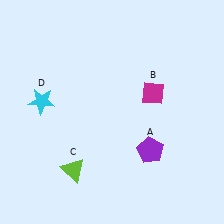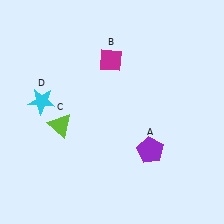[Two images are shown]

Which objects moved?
The objects that moved are: the magenta diamond (B), the lime triangle (C).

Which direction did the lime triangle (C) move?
The lime triangle (C) moved up.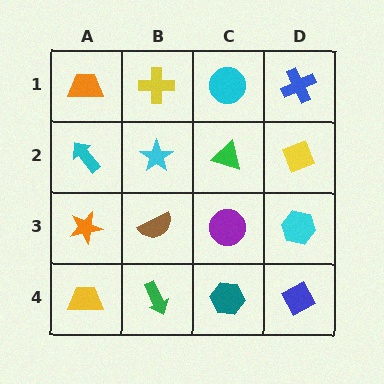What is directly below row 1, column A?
A cyan arrow.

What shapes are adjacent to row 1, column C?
A green triangle (row 2, column C), a yellow cross (row 1, column B), a blue cross (row 1, column D).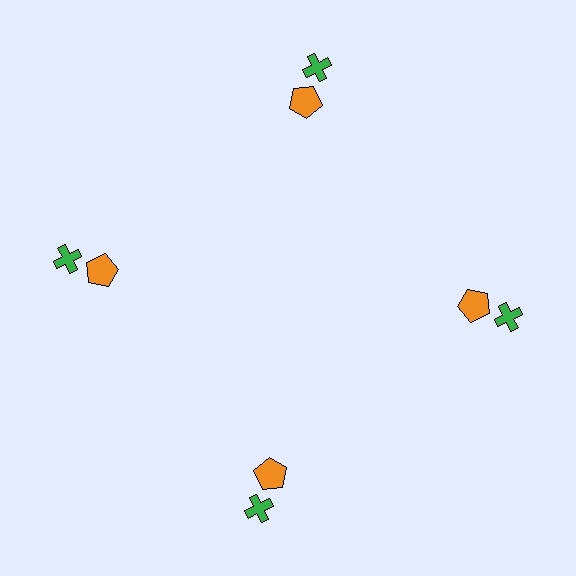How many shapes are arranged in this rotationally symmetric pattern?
There are 8 shapes, arranged in 4 groups of 2.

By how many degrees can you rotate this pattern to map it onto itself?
The pattern maps onto itself every 90 degrees of rotation.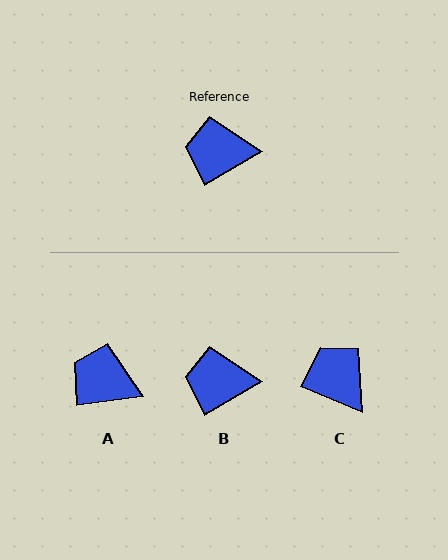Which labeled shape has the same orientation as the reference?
B.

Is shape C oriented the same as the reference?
No, it is off by about 53 degrees.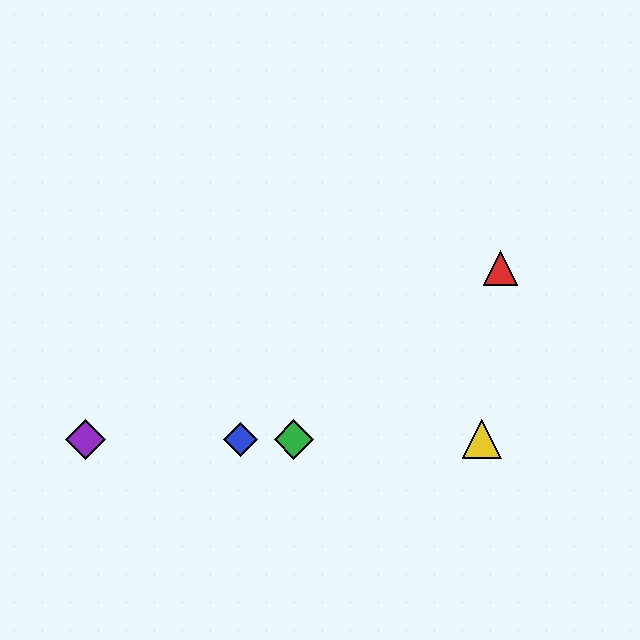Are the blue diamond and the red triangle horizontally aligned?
No, the blue diamond is at y≈439 and the red triangle is at y≈268.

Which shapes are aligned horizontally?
The blue diamond, the green diamond, the yellow triangle, the purple diamond are aligned horizontally.